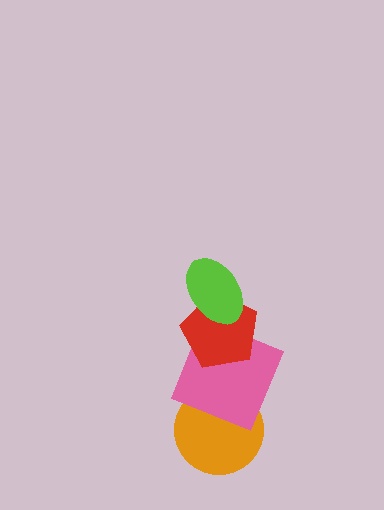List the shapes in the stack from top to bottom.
From top to bottom: the lime ellipse, the red pentagon, the pink square, the orange circle.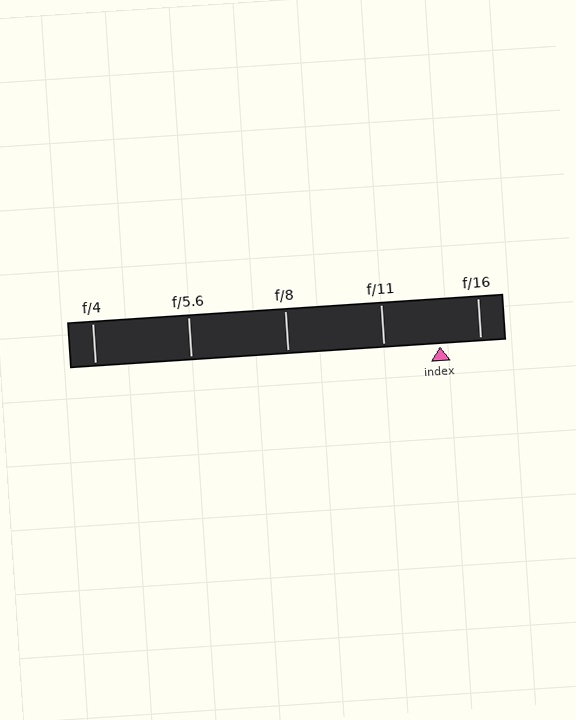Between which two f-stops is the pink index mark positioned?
The index mark is between f/11 and f/16.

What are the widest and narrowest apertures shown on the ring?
The widest aperture shown is f/4 and the narrowest is f/16.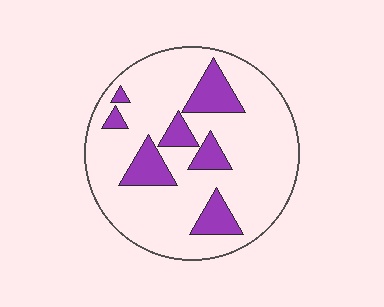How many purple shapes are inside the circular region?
7.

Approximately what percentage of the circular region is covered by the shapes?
Approximately 20%.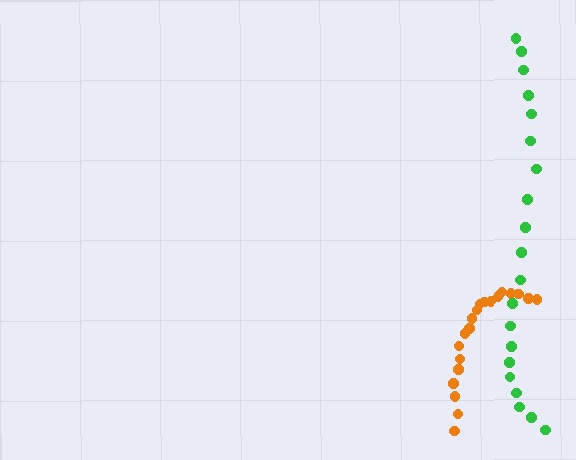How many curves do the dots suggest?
There are 2 distinct paths.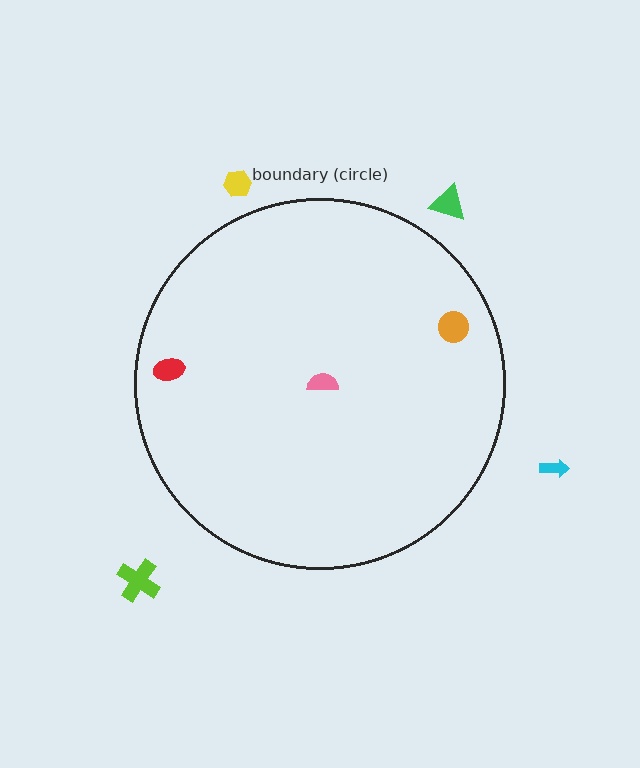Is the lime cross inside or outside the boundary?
Outside.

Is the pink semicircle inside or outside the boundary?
Inside.